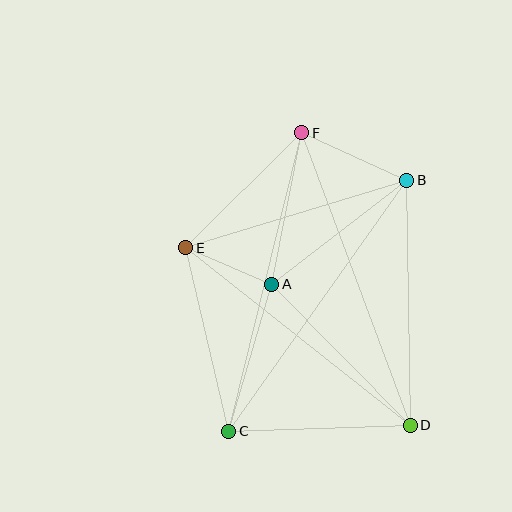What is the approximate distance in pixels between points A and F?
The distance between A and F is approximately 154 pixels.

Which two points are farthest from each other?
Points D and F are farthest from each other.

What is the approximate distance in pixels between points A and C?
The distance between A and C is approximately 153 pixels.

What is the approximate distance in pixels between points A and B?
The distance between A and B is approximately 170 pixels.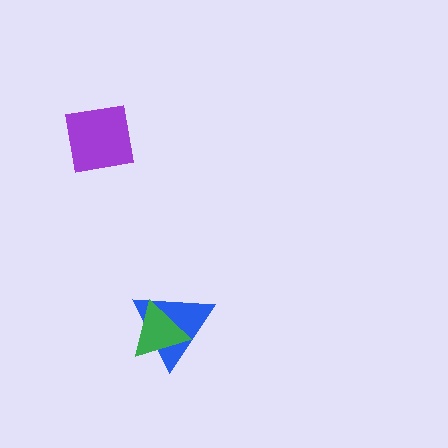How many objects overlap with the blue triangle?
1 object overlaps with the blue triangle.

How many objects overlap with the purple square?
0 objects overlap with the purple square.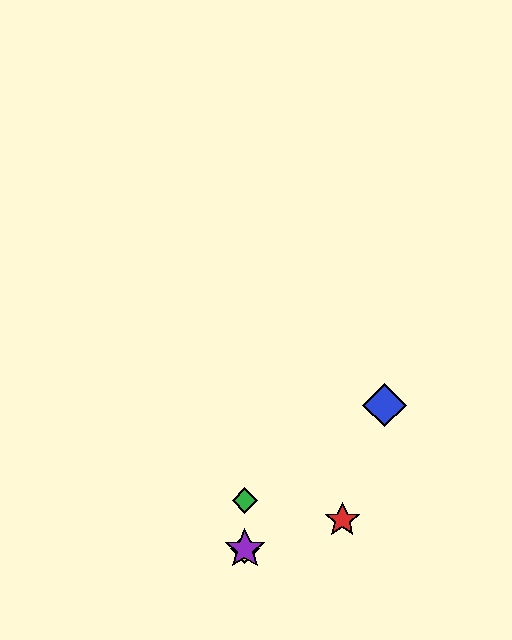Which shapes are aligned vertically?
The green diamond, the yellow diamond, the purple star are aligned vertically.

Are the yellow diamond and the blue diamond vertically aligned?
No, the yellow diamond is at x≈245 and the blue diamond is at x≈384.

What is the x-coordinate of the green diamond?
The green diamond is at x≈245.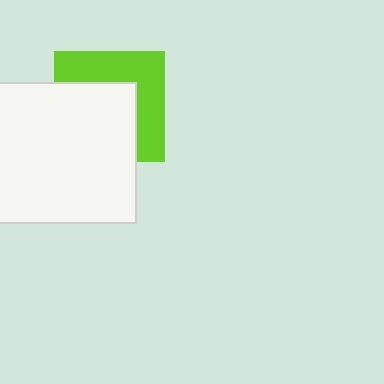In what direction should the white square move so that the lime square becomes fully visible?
The white square should move toward the lower-left. That is the shortest direction to clear the overlap and leave the lime square fully visible.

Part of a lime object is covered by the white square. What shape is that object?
It is a square.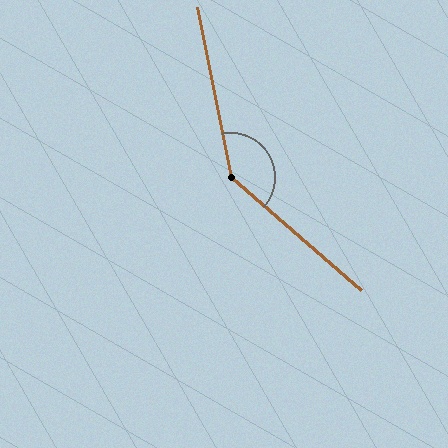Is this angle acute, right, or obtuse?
It is obtuse.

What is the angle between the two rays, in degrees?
Approximately 142 degrees.